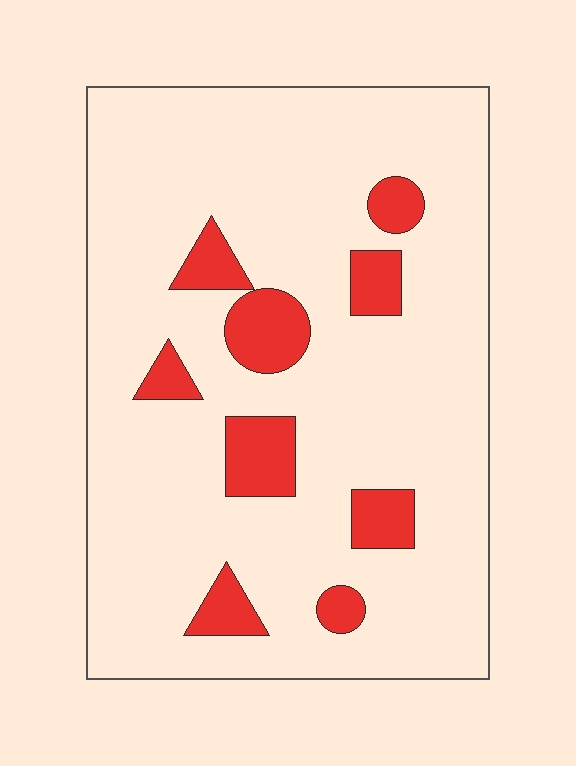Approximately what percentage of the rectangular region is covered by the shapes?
Approximately 15%.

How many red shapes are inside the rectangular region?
9.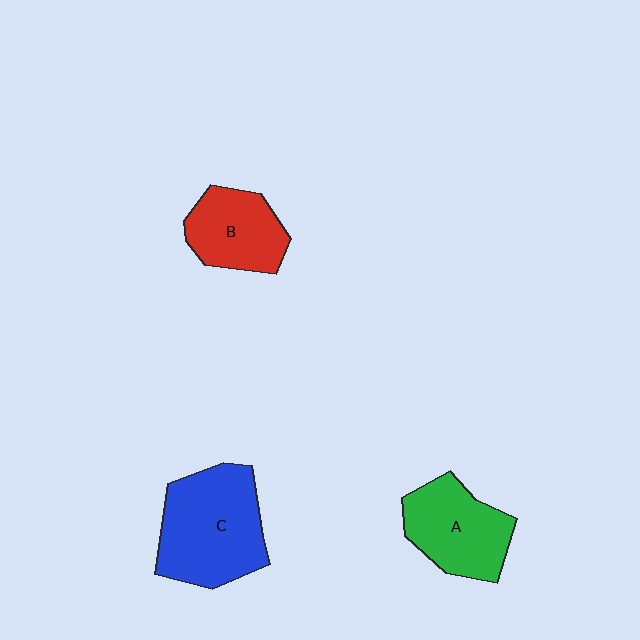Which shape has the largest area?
Shape C (blue).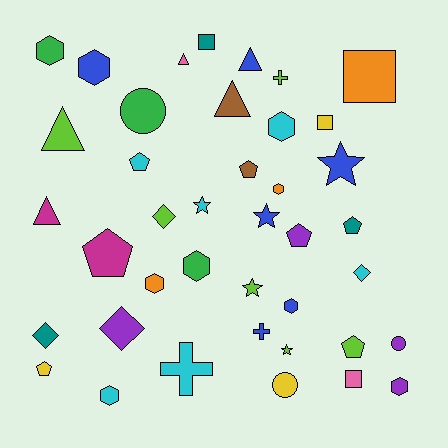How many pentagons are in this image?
There are 7 pentagons.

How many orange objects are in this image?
There are 3 orange objects.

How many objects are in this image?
There are 40 objects.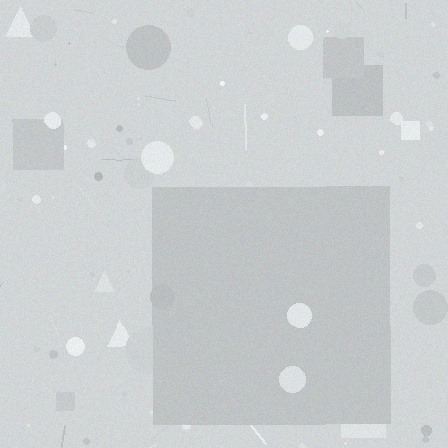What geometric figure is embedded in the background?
A square is embedded in the background.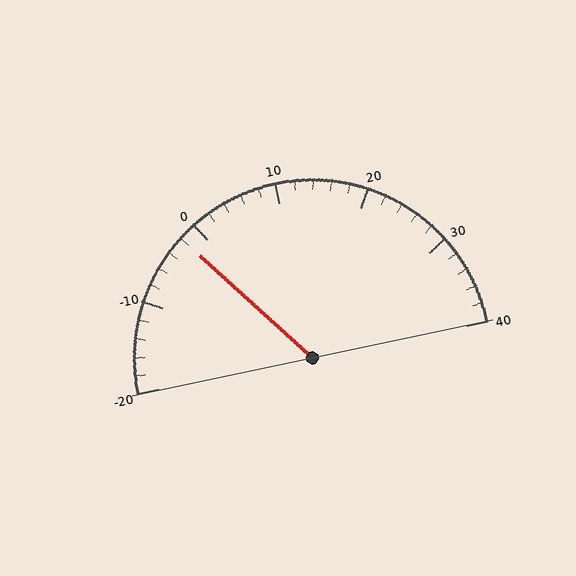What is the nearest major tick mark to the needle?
The nearest major tick mark is 0.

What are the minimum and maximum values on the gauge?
The gauge ranges from -20 to 40.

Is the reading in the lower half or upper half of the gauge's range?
The reading is in the lower half of the range (-20 to 40).